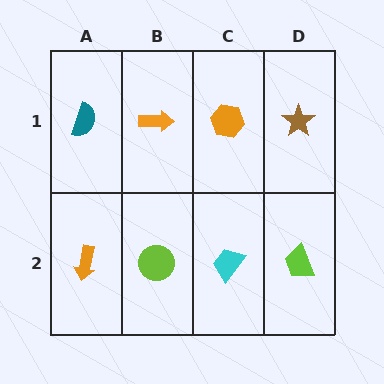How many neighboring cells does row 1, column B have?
3.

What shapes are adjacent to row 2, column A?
A teal semicircle (row 1, column A), a lime circle (row 2, column B).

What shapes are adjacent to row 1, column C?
A cyan trapezoid (row 2, column C), an orange arrow (row 1, column B), a brown star (row 1, column D).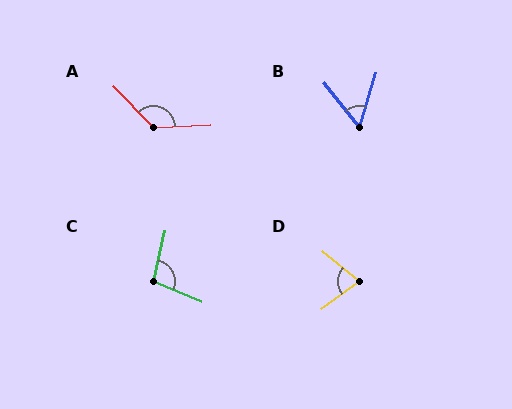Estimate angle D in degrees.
Approximately 75 degrees.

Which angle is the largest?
A, at approximately 131 degrees.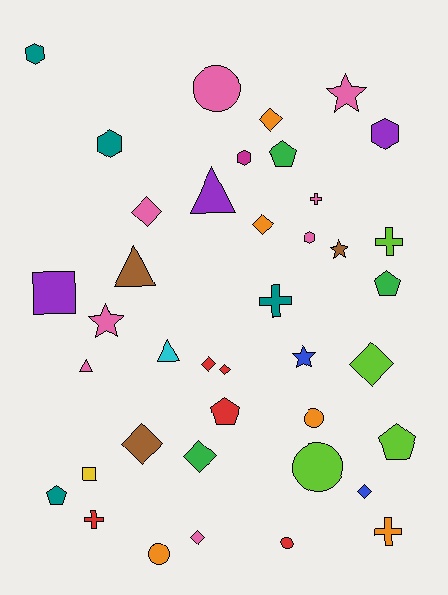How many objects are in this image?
There are 40 objects.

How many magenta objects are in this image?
There is 1 magenta object.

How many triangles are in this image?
There are 4 triangles.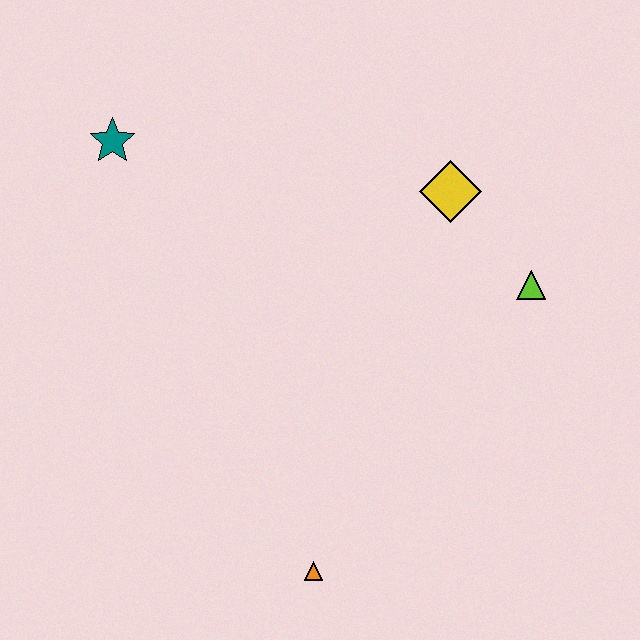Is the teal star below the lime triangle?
No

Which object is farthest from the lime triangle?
The teal star is farthest from the lime triangle.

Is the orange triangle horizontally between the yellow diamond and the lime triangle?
No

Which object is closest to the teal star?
The yellow diamond is closest to the teal star.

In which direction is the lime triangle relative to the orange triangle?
The lime triangle is above the orange triangle.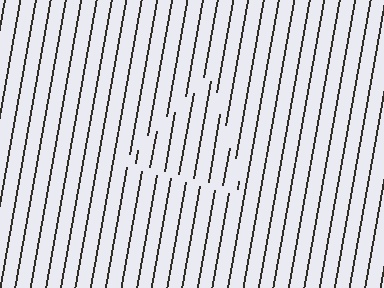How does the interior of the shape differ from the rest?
The interior of the shape contains the same grating, shifted by half a period — the contour is defined by the phase discontinuity where line-ends from the inner and outer gratings abut.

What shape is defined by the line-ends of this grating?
An illusory triangle. The interior of the shape contains the same grating, shifted by half a period — the contour is defined by the phase discontinuity where line-ends from the inner and outer gratings abut.